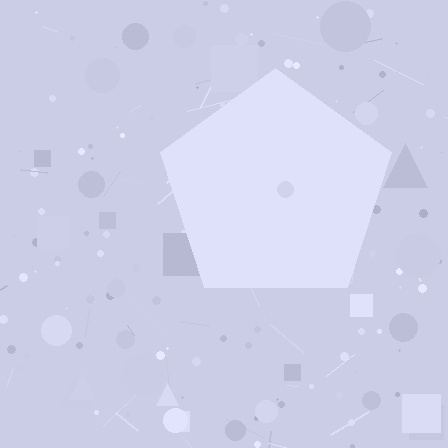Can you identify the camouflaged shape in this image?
The camouflaged shape is a pentagon.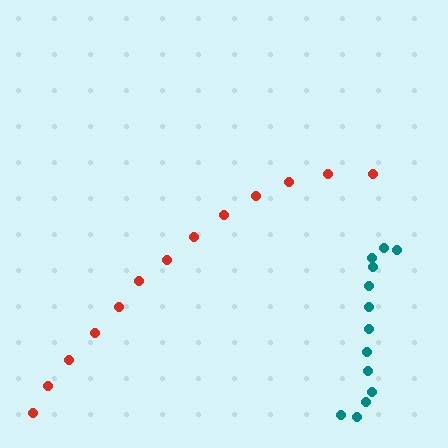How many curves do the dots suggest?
There are 2 distinct paths.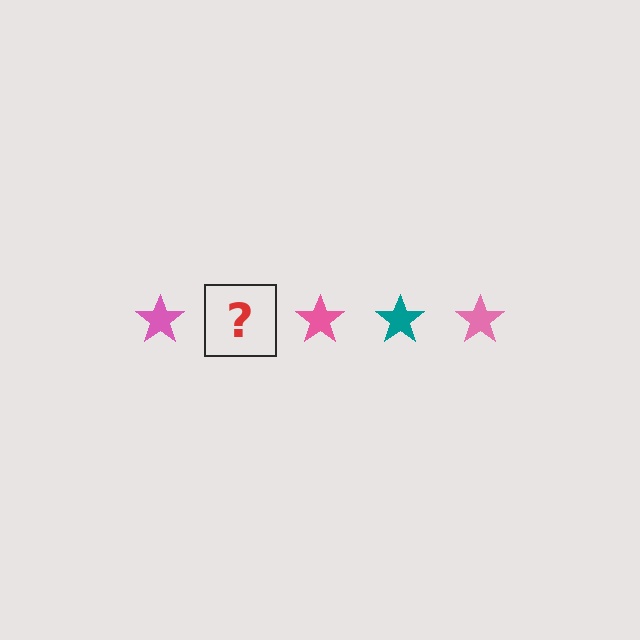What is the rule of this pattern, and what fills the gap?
The rule is that the pattern cycles through pink, teal stars. The gap should be filled with a teal star.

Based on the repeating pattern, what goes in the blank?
The blank should be a teal star.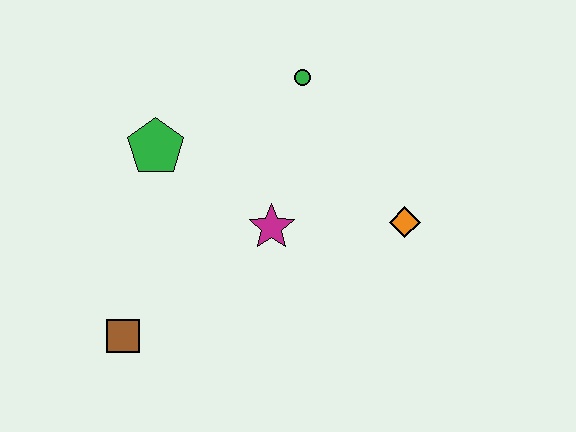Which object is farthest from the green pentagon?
The orange diamond is farthest from the green pentagon.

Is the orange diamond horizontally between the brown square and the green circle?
No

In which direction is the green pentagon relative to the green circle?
The green pentagon is to the left of the green circle.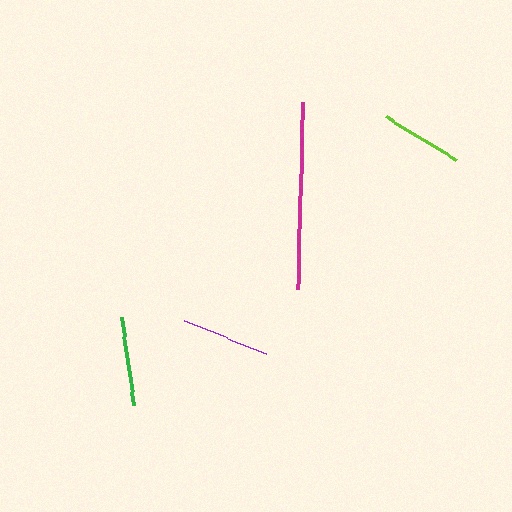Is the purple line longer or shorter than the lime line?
The purple line is longer than the lime line.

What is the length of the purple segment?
The purple segment is approximately 89 pixels long.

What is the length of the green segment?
The green segment is approximately 90 pixels long.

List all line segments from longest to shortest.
From longest to shortest: magenta, green, purple, lime.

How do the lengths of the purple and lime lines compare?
The purple and lime lines are approximately the same length.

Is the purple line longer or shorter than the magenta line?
The magenta line is longer than the purple line.